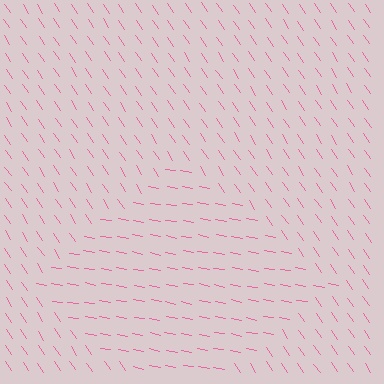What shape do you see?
I see a diamond.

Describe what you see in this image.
The image is filled with small pink line segments. A diamond region in the image has lines oriented differently from the surrounding lines, creating a visible texture boundary.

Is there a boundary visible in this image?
Yes, there is a texture boundary formed by a change in line orientation.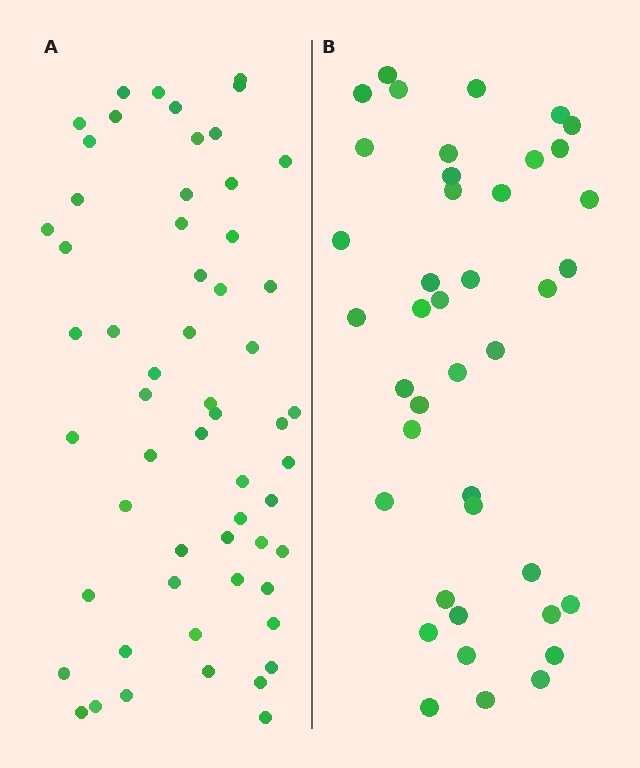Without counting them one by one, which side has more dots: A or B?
Region A (the left region) has more dots.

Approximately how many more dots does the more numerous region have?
Region A has approximately 15 more dots than region B.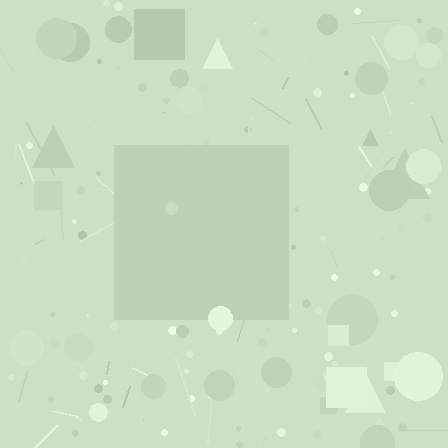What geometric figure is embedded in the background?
A square is embedded in the background.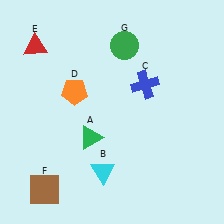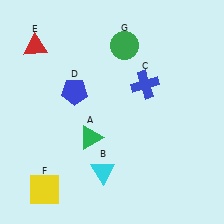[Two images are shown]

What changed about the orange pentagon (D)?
In Image 1, D is orange. In Image 2, it changed to blue.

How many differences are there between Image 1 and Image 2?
There are 2 differences between the two images.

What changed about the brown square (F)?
In Image 1, F is brown. In Image 2, it changed to yellow.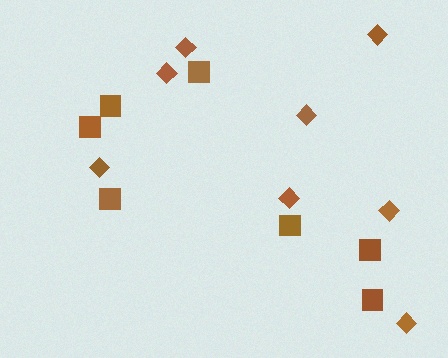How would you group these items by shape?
There are 2 groups: one group of squares (7) and one group of diamonds (8).